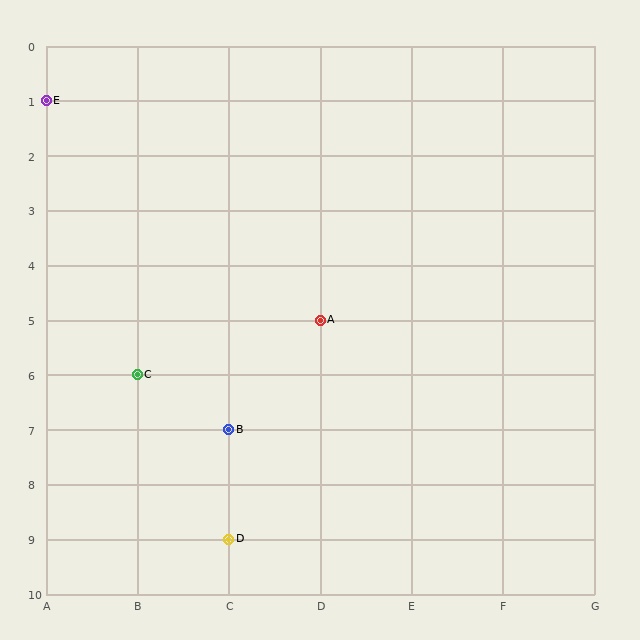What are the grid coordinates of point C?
Point C is at grid coordinates (B, 6).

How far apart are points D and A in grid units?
Points D and A are 1 column and 4 rows apart (about 4.1 grid units diagonally).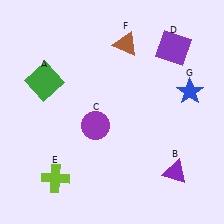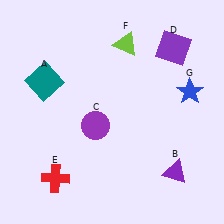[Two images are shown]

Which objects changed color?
A changed from green to teal. E changed from lime to red. F changed from brown to lime.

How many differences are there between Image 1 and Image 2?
There are 3 differences between the two images.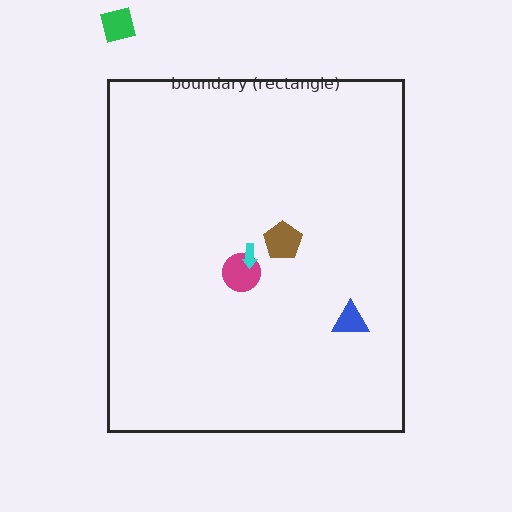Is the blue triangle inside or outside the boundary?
Inside.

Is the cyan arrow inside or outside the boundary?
Inside.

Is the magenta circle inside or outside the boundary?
Inside.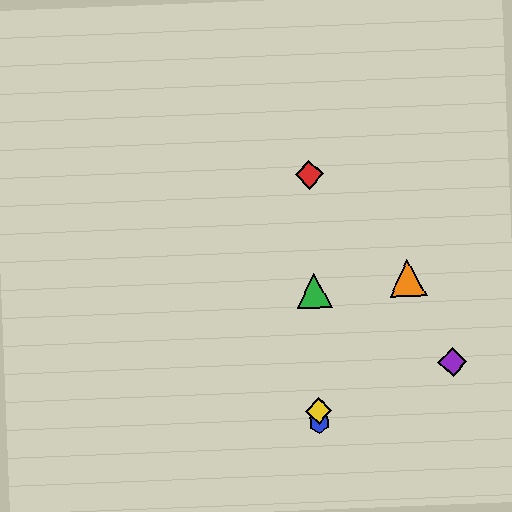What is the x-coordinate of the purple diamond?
The purple diamond is at x≈453.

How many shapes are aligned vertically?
4 shapes (the red diamond, the blue hexagon, the green triangle, the yellow diamond) are aligned vertically.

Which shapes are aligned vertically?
The red diamond, the blue hexagon, the green triangle, the yellow diamond are aligned vertically.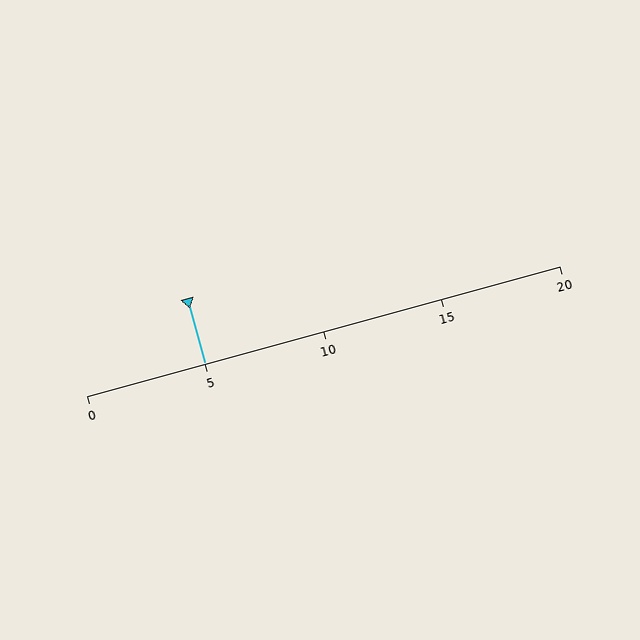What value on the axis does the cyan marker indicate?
The marker indicates approximately 5.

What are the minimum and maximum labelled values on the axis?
The axis runs from 0 to 20.